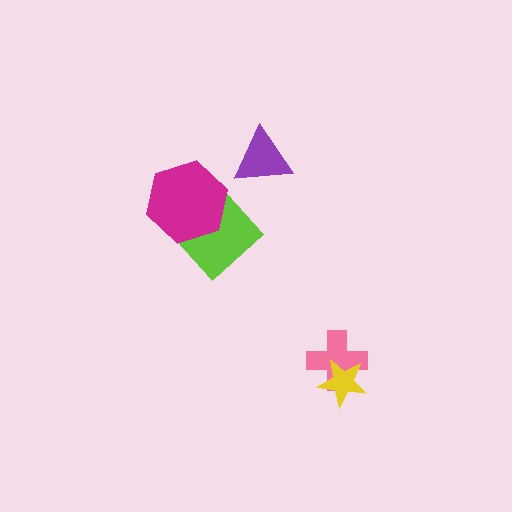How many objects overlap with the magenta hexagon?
1 object overlaps with the magenta hexagon.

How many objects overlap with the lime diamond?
1 object overlaps with the lime diamond.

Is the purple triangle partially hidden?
No, no other shape covers it.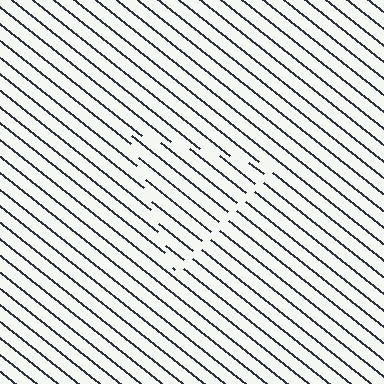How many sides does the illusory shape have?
3 sides — the line-ends trace a triangle.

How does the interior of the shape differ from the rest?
The interior of the shape contains the same grating, shifted by half a period — the contour is defined by the phase discontinuity where line-ends from the inner and outer gratings abut.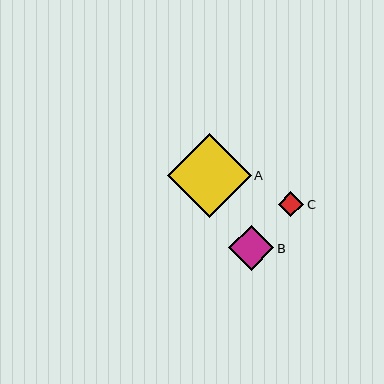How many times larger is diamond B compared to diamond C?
Diamond B is approximately 1.8 times the size of diamond C.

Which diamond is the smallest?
Diamond C is the smallest with a size of approximately 26 pixels.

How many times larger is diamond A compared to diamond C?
Diamond A is approximately 3.3 times the size of diamond C.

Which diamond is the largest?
Diamond A is the largest with a size of approximately 84 pixels.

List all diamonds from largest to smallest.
From largest to smallest: A, B, C.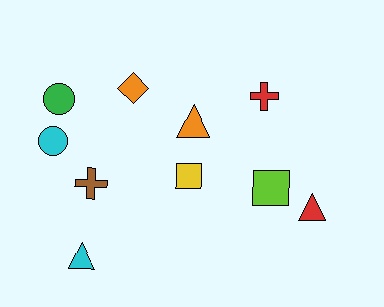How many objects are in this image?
There are 10 objects.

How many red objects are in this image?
There are 2 red objects.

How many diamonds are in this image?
There is 1 diamond.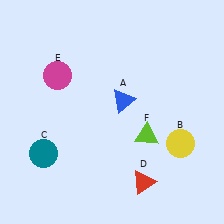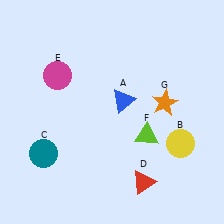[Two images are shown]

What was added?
An orange star (G) was added in Image 2.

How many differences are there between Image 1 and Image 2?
There is 1 difference between the two images.